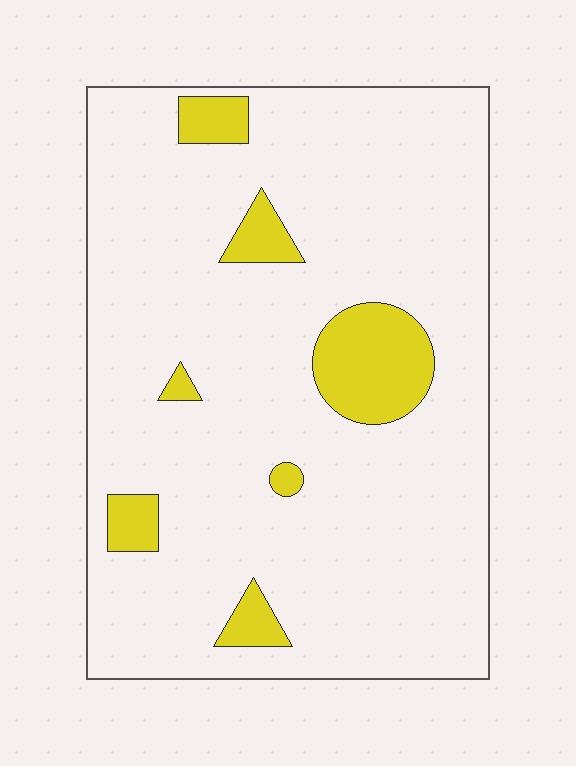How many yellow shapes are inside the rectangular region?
7.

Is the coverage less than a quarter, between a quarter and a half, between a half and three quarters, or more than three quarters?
Less than a quarter.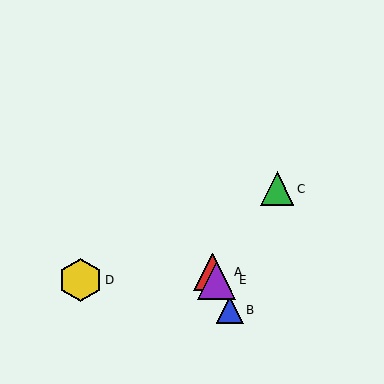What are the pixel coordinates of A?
Object A is at (213, 272).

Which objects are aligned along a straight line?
Objects A, B, E are aligned along a straight line.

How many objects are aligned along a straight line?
3 objects (A, B, E) are aligned along a straight line.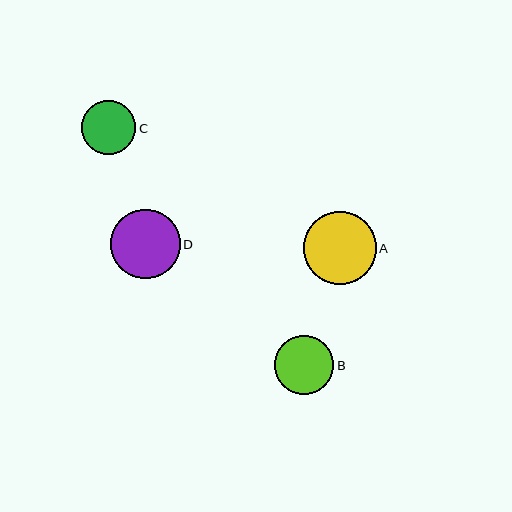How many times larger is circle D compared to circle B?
Circle D is approximately 1.2 times the size of circle B.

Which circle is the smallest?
Circle C is the smallest with a size of approximately 54 pixels.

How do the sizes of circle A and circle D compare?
Circle A and circle D are approximately the same size.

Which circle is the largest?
Circle A is the largest with a size of approximately 72 pixels.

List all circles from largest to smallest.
From largest to smallest: A, D, B, C.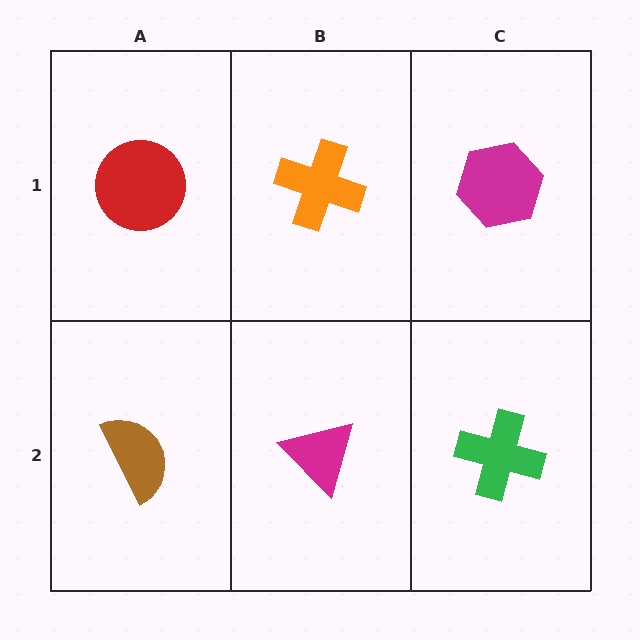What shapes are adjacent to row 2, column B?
An orange cross (row 1, column B), a brown semicircle (row 2, column A), a green cross (row 2, column C).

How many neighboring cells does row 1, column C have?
2.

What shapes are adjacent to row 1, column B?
A magenta triangle (row 2, column B), a red circle (row 1, column A), a magenta hexagon (row 1, column C).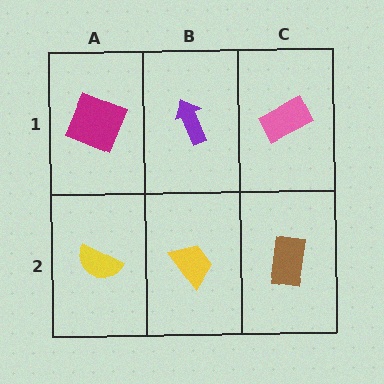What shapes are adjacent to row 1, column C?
A brown rectangle (row 2, column C), a purple arrow (row 1, column B).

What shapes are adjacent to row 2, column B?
A purple arrow (row 1, column B), a yellow semicircle (row 2, column A), a brown rectangle (row 2, column C).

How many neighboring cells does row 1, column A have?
2.